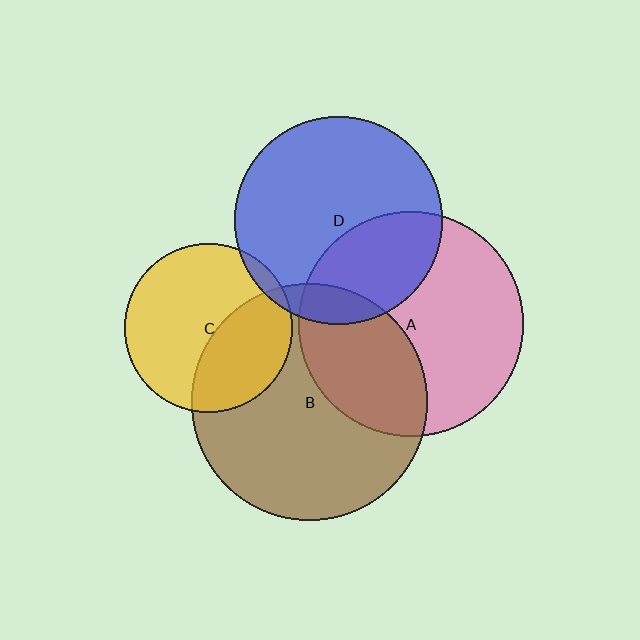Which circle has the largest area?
Circle B (brown).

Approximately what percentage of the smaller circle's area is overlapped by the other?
Approximately 35%.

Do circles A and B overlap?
Yes.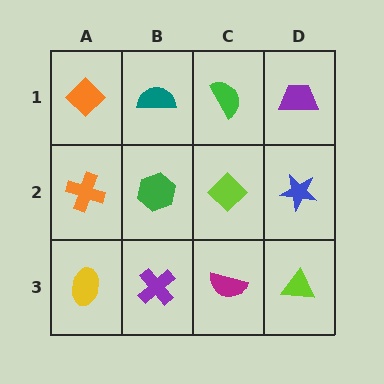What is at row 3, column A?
A yellow ellipse.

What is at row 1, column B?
A teal semicircle.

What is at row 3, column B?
A purple cross.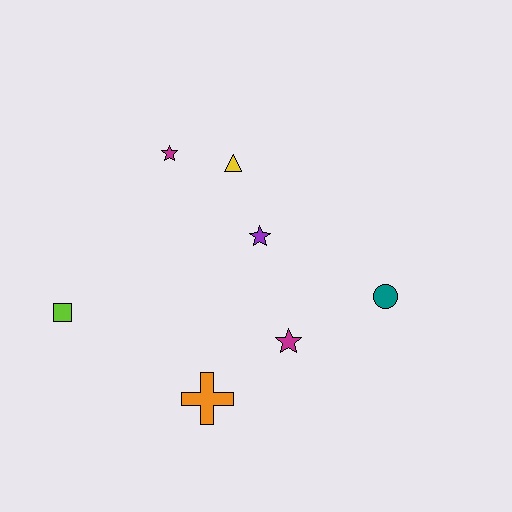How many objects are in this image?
There are 7 objects.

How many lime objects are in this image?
There is 1 lime object.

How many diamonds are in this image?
There are no diamonds.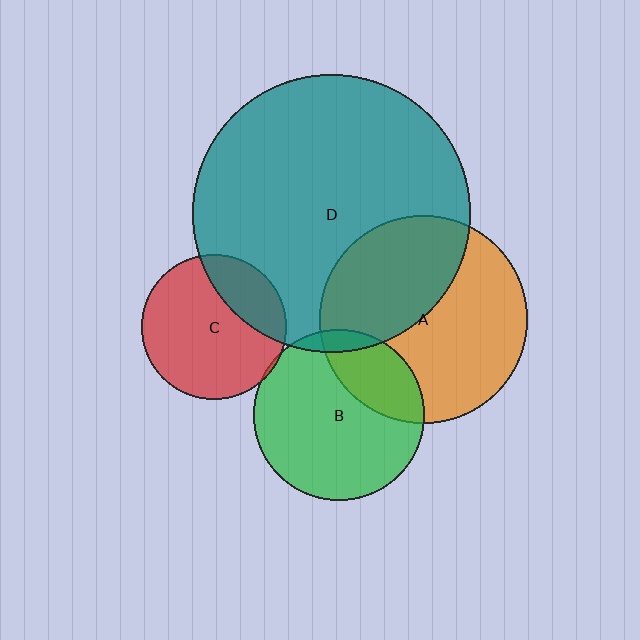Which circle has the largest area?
Circle D (teal).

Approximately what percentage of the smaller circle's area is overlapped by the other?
Approximately 5%.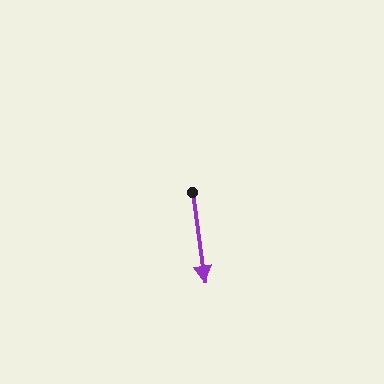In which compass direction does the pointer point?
South.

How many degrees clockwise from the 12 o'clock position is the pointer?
Approximately 172 degrees.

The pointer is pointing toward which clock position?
Roughly 6 o'clock.